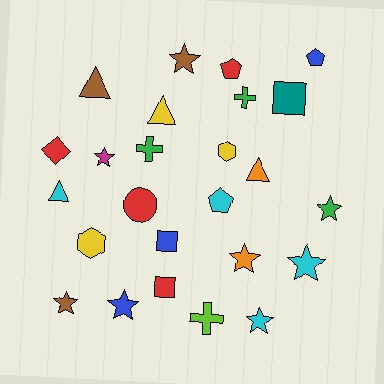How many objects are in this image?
There are 25 objects.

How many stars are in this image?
There are 8 stars.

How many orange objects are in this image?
There are 2 orange objects.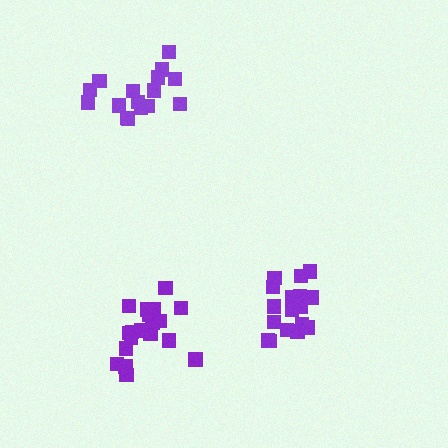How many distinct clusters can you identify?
There are 3 distinct clusters.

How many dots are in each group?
Group 1: 19 dots, Group 2: 16 dots, Group 3: 19 dots (54 total).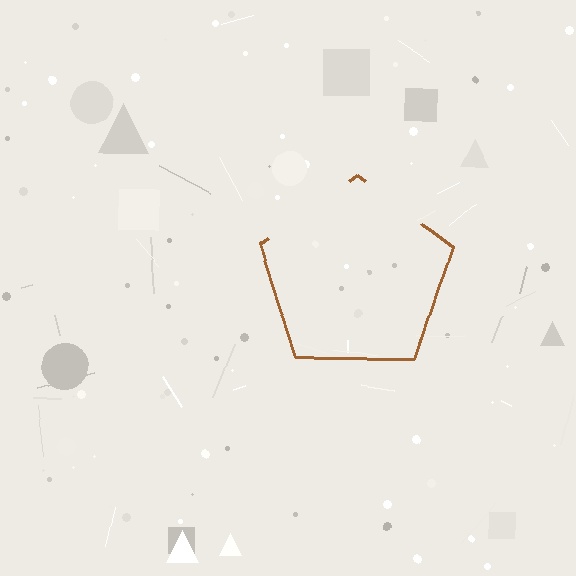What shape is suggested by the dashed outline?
The dashed outline suggests a pentagon.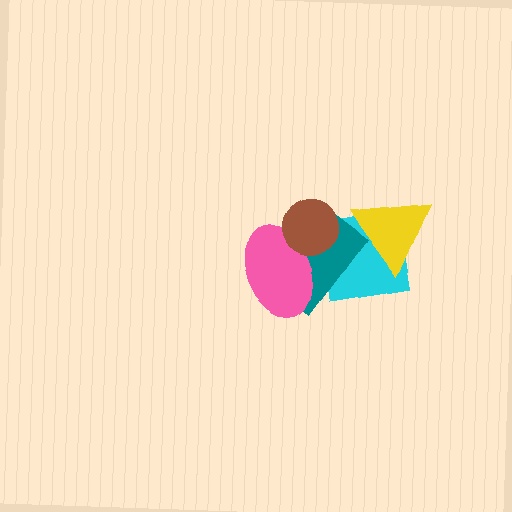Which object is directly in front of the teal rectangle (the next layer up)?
The pink ellipse is directly in front of the teal rectangle.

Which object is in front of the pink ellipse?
The brown circle is in front of the pink ellipse.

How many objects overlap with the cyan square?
3 objects overlap with the cyan square.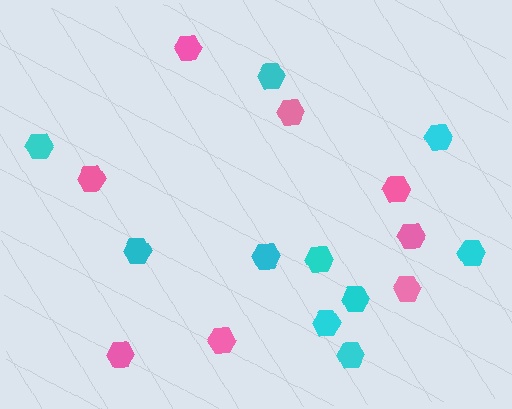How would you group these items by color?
There are 2 groups: one group of pink hexagons (8) and one group of cyan hexagons (10).